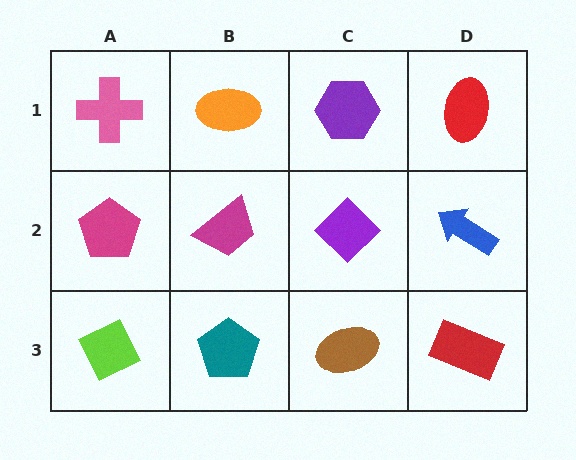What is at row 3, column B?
A teal pentagon.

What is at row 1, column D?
A red ellipse.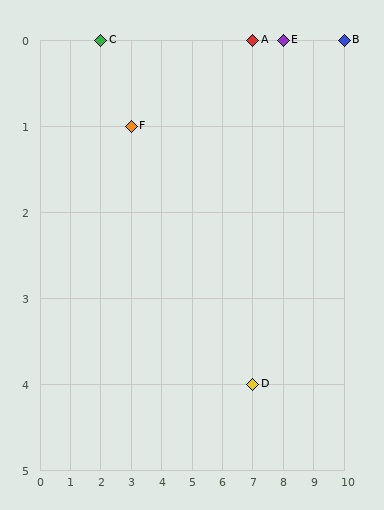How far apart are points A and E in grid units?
Points A and E are 1 column apart.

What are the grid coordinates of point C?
Point C is at grid coordinates (2, 0).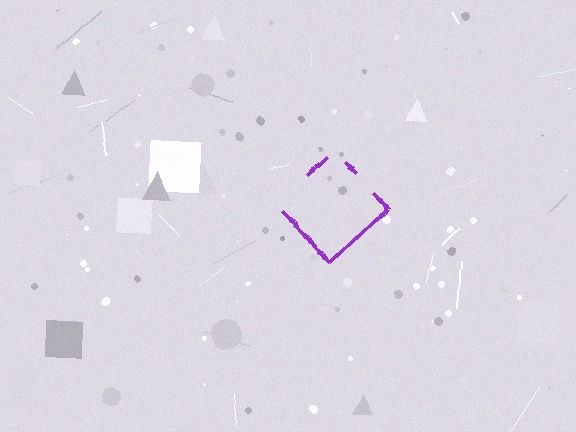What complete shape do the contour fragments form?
The contour fragments form a diamond.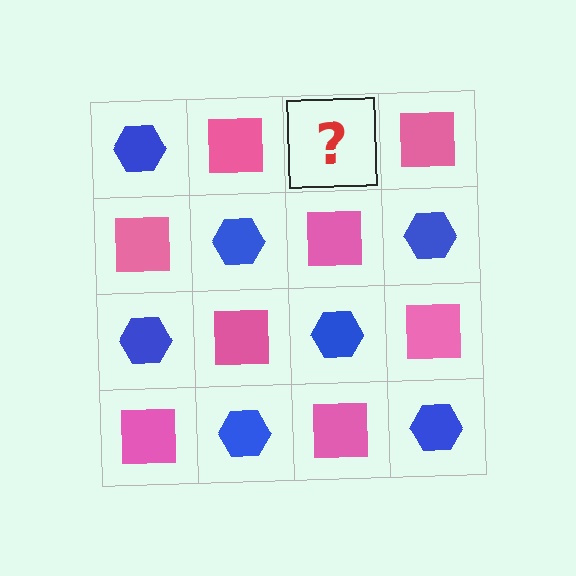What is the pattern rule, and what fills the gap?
The rule is that it alternates blue hexagon and pink square in a checkerboard pattern. The gap should be filled with a blue hexagon.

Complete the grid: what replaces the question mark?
The question mark should be replaced with a blue hexagon.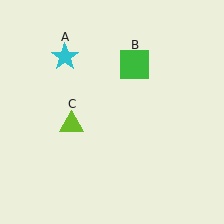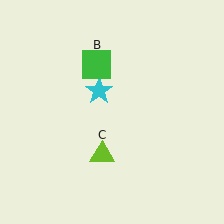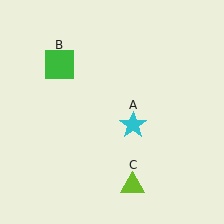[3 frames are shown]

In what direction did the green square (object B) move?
The green square (object B) moved left.